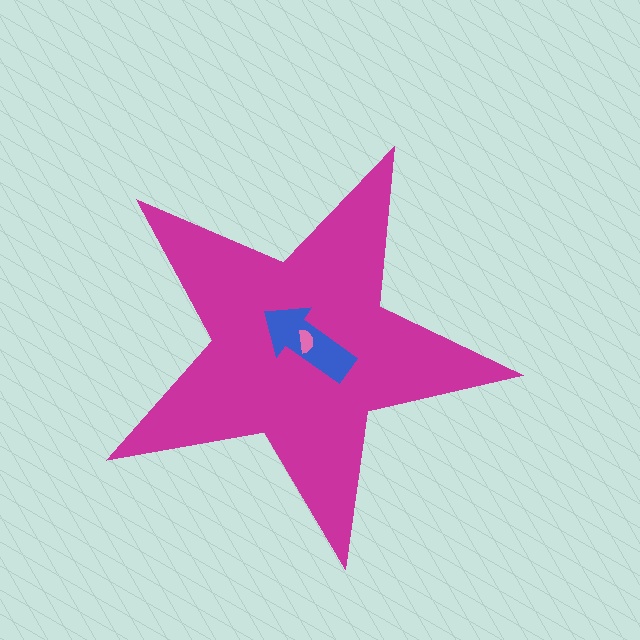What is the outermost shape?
The magenta star.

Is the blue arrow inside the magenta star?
Yes.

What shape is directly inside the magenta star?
The blue arrow.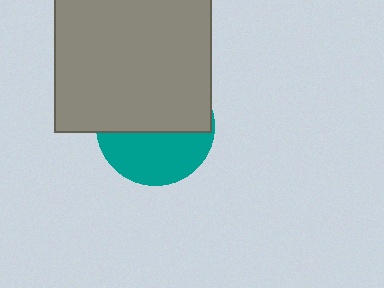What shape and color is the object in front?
The object in front is a gray square.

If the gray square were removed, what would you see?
You would see the complete teal circle.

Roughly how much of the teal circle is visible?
A small part of it is visible (roughly 43%).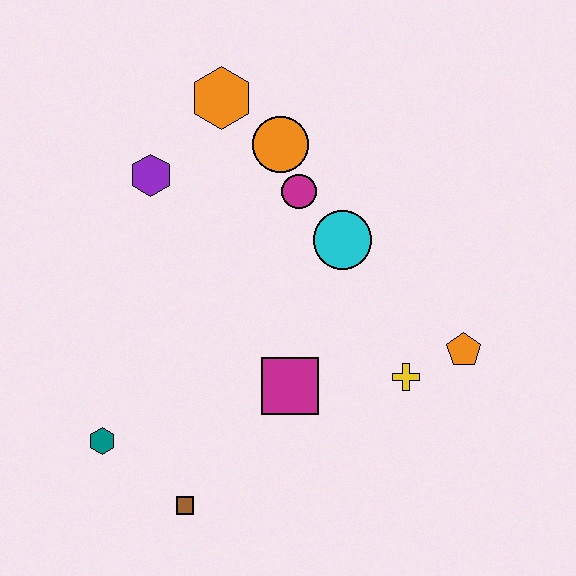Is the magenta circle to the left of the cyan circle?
Yes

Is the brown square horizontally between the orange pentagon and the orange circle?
No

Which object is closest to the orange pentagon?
The yellow cross is closest to the orange pentagon.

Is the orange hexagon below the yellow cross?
No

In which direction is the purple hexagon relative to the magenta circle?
The purple hexagon is to the left of the magenta circle.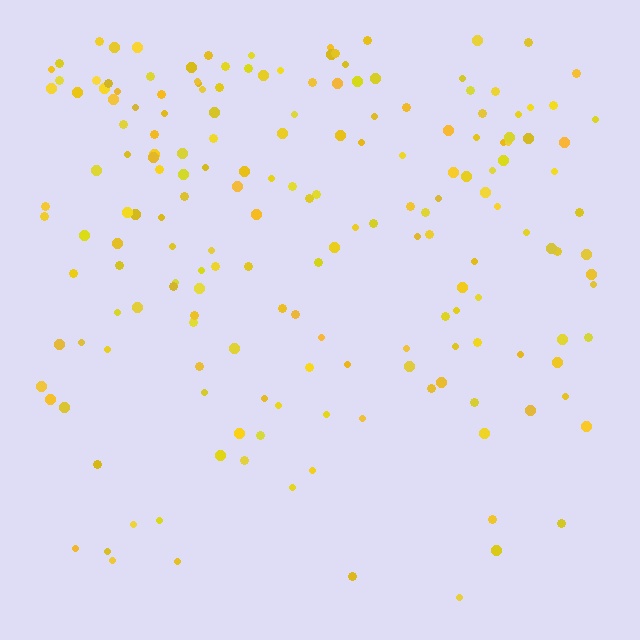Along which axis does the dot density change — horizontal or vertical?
Vertical.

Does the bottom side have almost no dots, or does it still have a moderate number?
Still a moderate number, just noticeably fewer than the top.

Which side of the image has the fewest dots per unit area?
The bottom.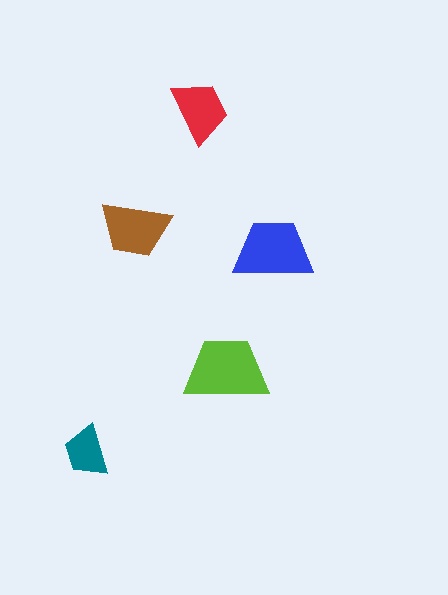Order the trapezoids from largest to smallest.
the lime one, the blue one, the brown one, the red one, the teal one.